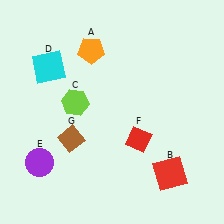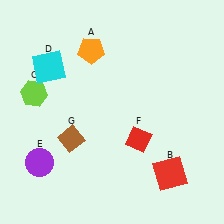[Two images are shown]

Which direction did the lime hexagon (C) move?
The lime hexagon (C) moved left.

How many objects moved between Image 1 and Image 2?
1 object moved between the two images.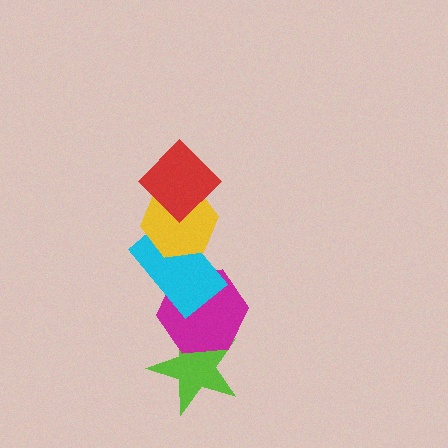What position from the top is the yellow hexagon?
The yellow hexagon is 2nd from the top.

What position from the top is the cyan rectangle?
The cyan rectangle is 3rd from the top.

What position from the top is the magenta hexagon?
The magenta hexagon is 4th from the top.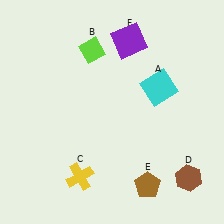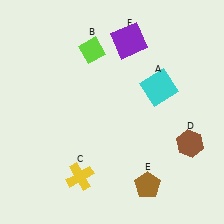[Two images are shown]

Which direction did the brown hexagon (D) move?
The brown hexagon (D) moved up.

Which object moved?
The brown hexagon (D) moved up.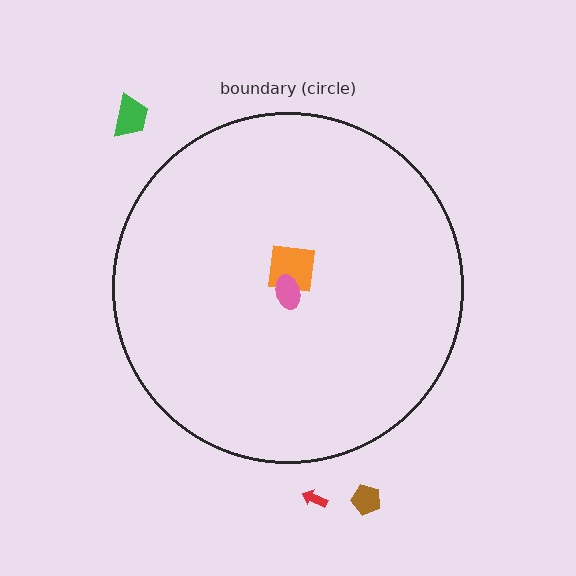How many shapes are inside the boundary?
2 inside, 3 outside.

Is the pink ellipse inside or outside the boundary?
Inside.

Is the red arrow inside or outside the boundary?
Outside.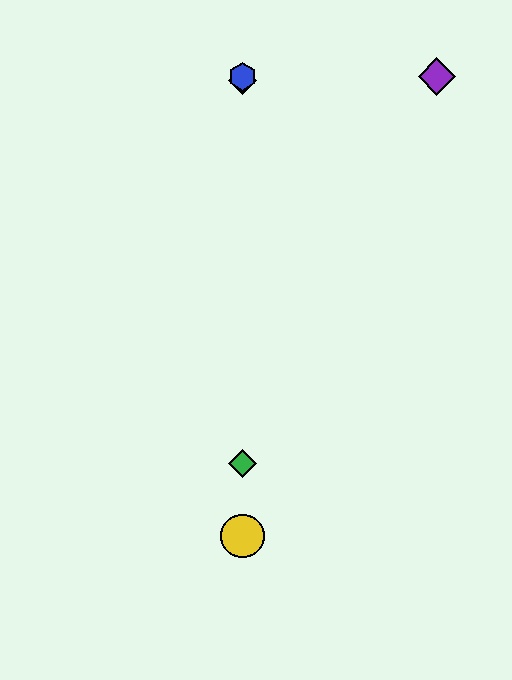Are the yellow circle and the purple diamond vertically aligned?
No, the yellow circle is at x≈242 and the purple diamond is at x≈437.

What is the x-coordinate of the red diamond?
The red diamond is at x≈242.